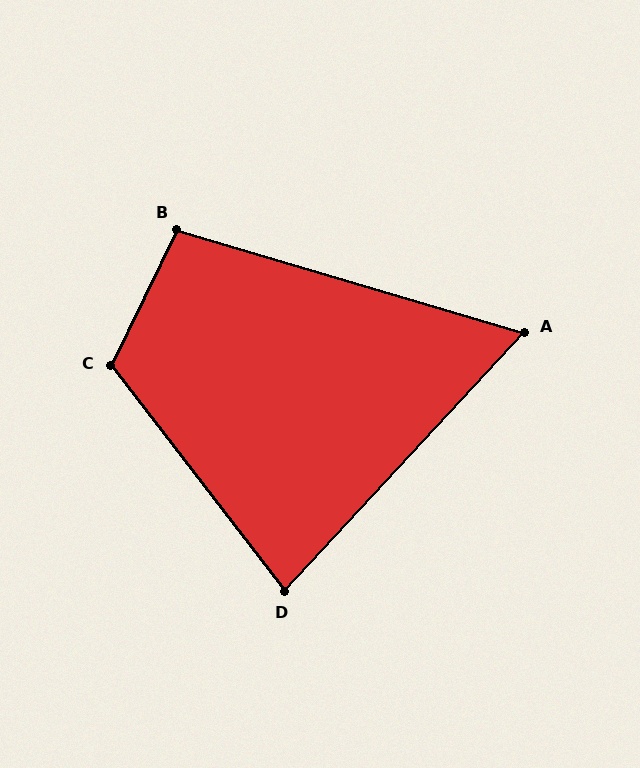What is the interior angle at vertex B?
Approximately 100 degrees (obtuse).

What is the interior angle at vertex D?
Approximately 80 degrees (acute).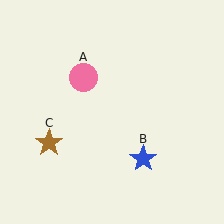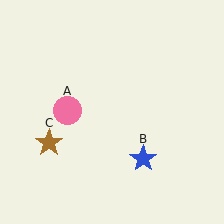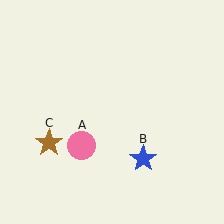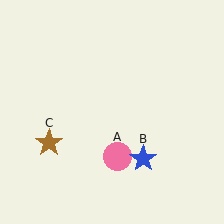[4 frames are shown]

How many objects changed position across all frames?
1 object changed position: pink circle (object A).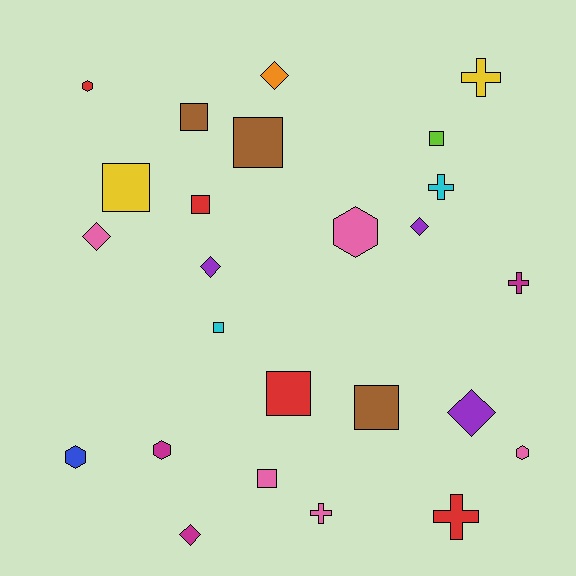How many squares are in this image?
There are 9 squares.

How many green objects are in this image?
There are no green objects.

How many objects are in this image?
There are 25 objects.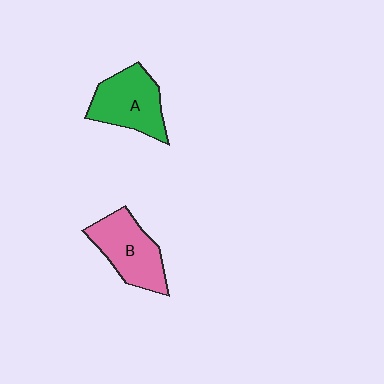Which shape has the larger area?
Shape A (green).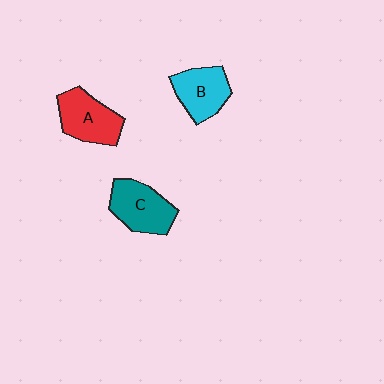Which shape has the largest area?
Shape C (teal).